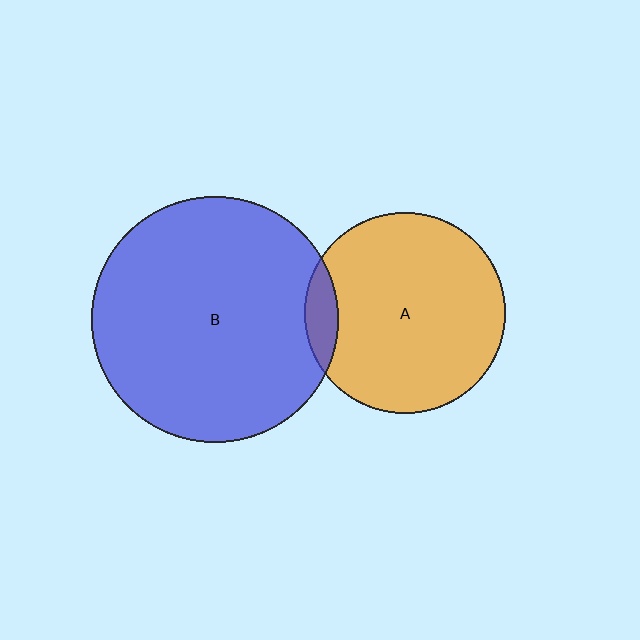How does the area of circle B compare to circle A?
Approximately 1.5 times.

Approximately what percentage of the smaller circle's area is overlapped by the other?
Approximately 10%.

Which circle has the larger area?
Circle B (blue).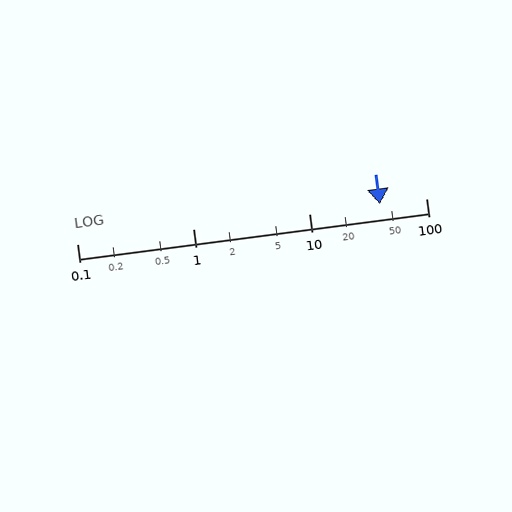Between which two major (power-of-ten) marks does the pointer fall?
The pointer is between 10 and 100.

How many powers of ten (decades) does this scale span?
The scale spans 3 decades, from 0.1 to 100.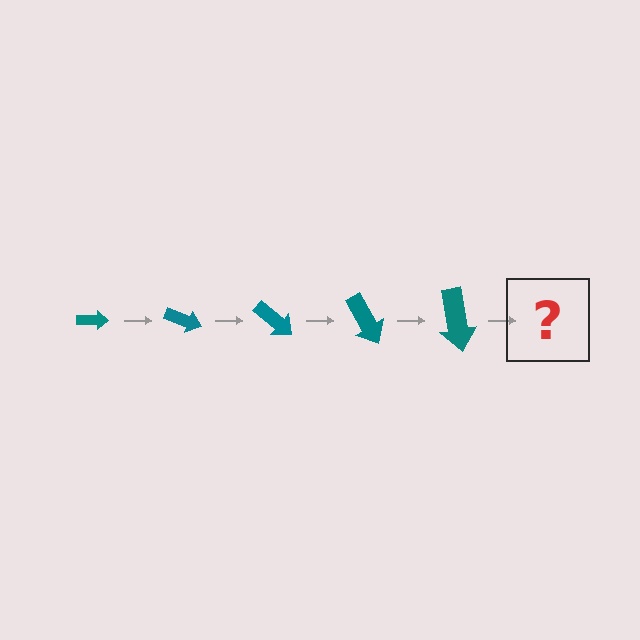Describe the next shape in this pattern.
It should be an arrow, larger than the previous one and rotated 100 degrees from the start.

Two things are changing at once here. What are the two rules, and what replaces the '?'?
The two rules are that the arrow grows larger each step and it rotates 20 degrees each step. The '?' should be an arrow, larger than the previous one and rotated 100 degrees from the start.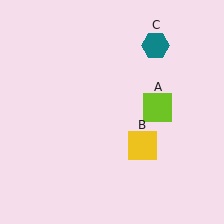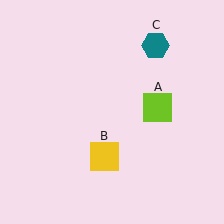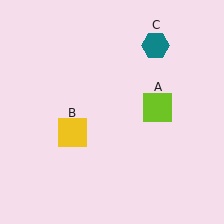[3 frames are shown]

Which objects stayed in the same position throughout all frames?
Lime square (object A) and teal hexagon (object C) remained stationary.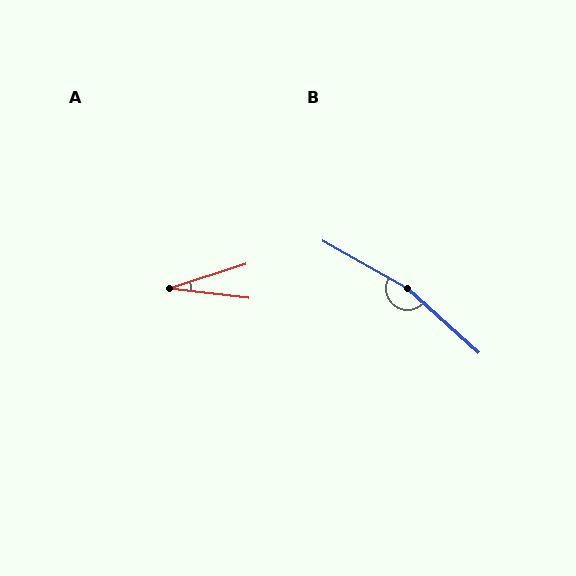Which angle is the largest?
B, at approximately 167 degrees.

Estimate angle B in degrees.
Approximately 167 degrees.